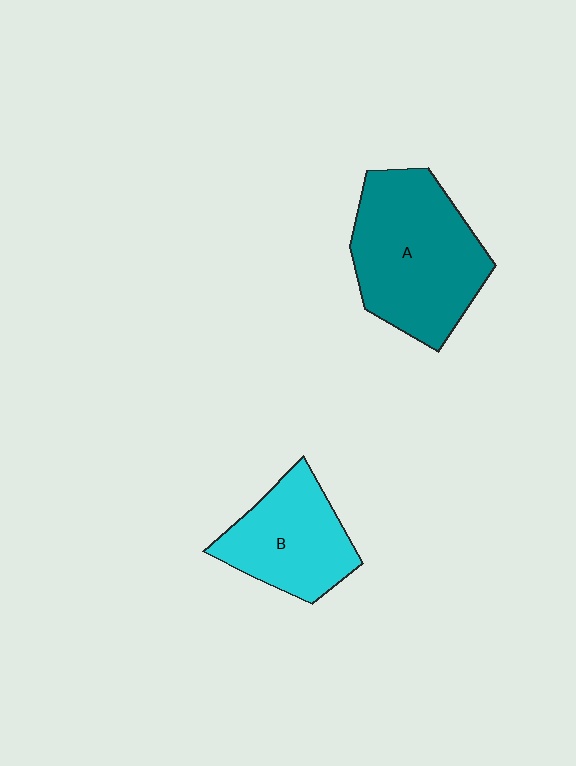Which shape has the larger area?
Shape A (teal).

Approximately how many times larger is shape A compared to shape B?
Approximately 1.5 times.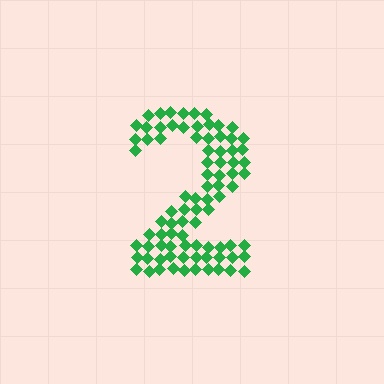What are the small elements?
The small elements are diamonds.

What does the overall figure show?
The overall figure shows the digit 2.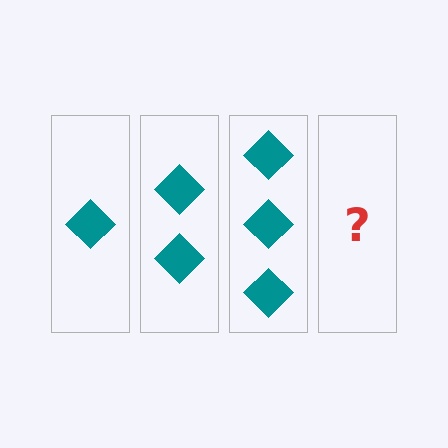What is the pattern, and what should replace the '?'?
The pattern is that each step adds one more diamond. The '?' should be 4 diamonds.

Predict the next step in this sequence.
The next step is 4 diamonds.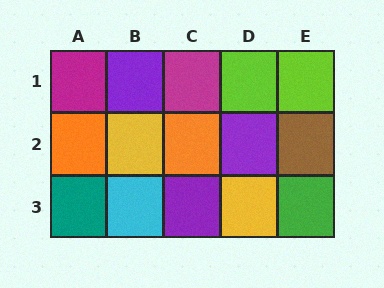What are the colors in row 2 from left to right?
Orange, yellow, orange, purple, brown.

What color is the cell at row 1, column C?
Magenta.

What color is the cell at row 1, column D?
Lime.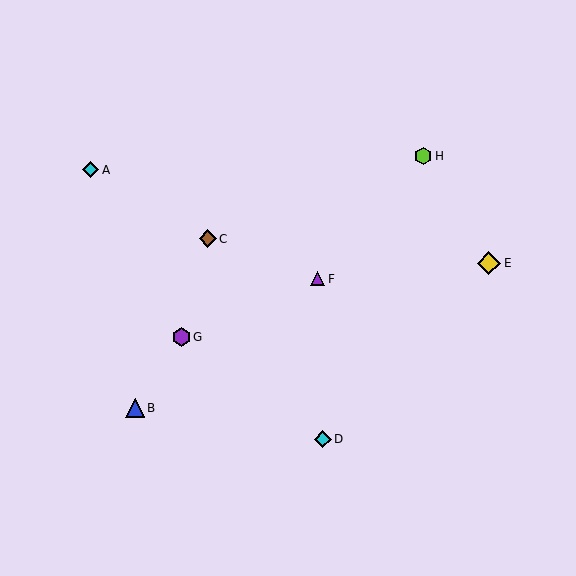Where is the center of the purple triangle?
The center of the purple triangle is at (317, 279).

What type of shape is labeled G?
Shape G is a purple hexagon.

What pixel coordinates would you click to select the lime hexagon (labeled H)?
Click at (423, 156) to select the lime hexagon H.